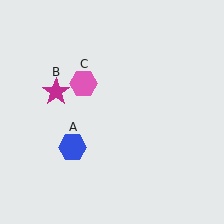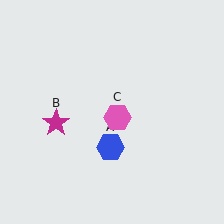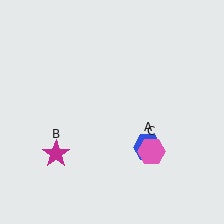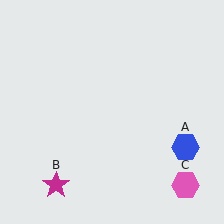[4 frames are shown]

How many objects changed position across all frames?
3 objects changed position: blue hexagon (object A), magenta star (object B), pink hexagon (object C).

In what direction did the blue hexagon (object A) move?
The blue hexagon (object A) moved right.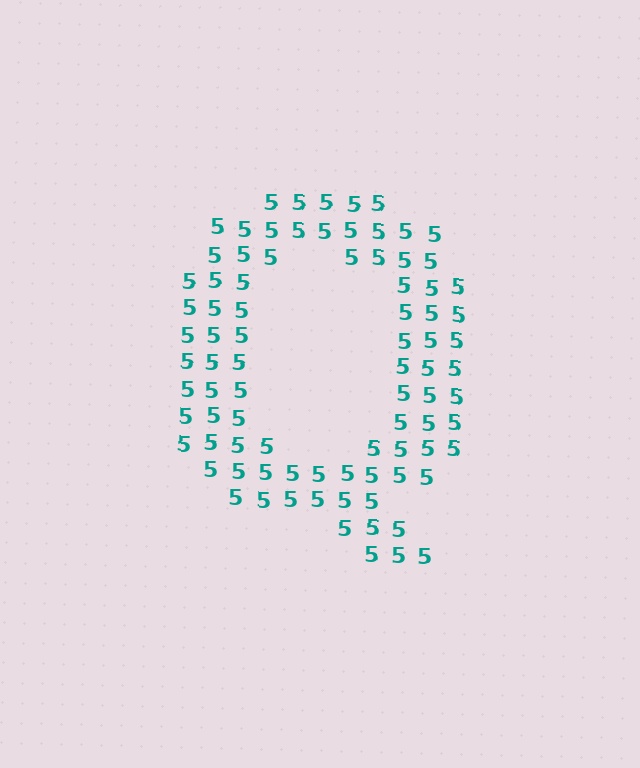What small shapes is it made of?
It is made of small digit 5's.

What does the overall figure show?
The overall figure shows the letter Q.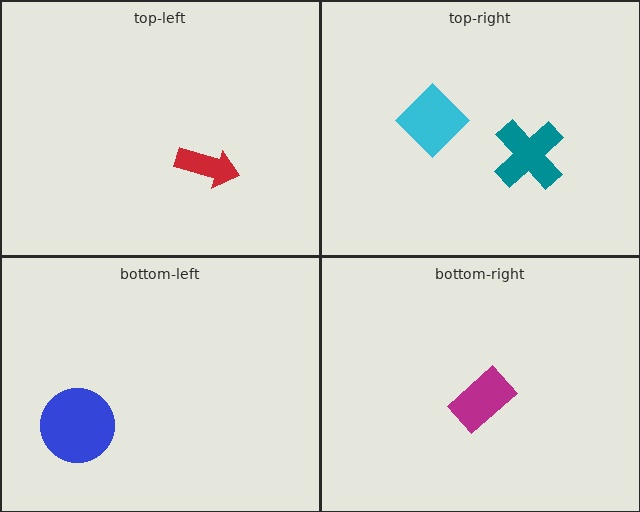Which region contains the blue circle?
The bottom-left region.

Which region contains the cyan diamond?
The top-right region.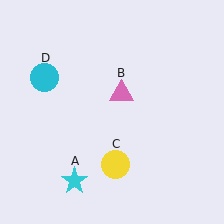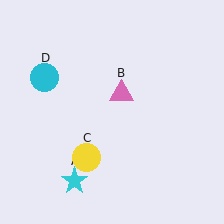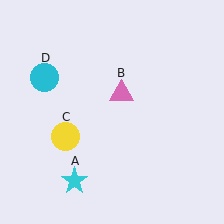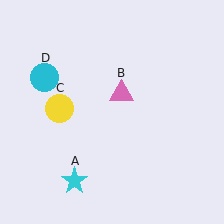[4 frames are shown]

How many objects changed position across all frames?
1 object changed position: yellow circle (object C).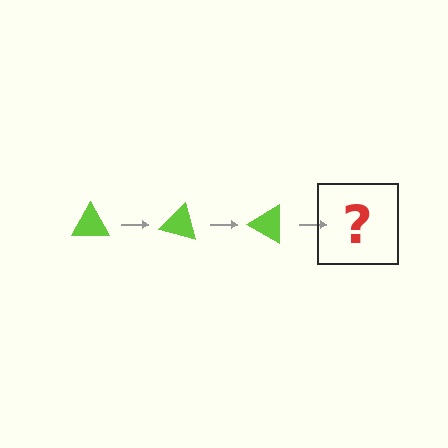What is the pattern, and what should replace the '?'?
The pattern is that the triangle rotates 15 degrees each step. The '?' should be a lime triangle rotated 45 degrees.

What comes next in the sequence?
The next element should be a lime triangle rotated 45 degrees.